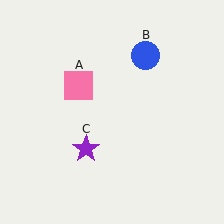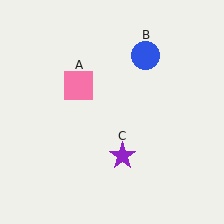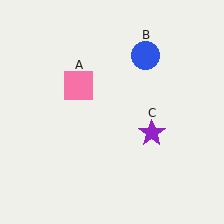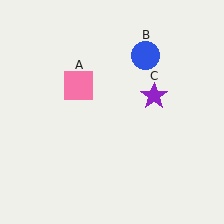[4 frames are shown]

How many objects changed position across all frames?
1 object changed position: purple star (object C).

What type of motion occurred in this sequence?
The purple star (object C) rotated counterclockwise around the center of the scene.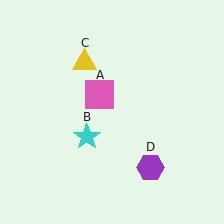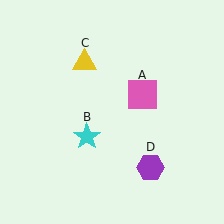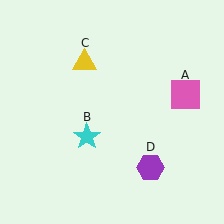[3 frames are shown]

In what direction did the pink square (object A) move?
The pink square (object A) moved right.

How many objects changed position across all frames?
1 object changed position: pink square (object A).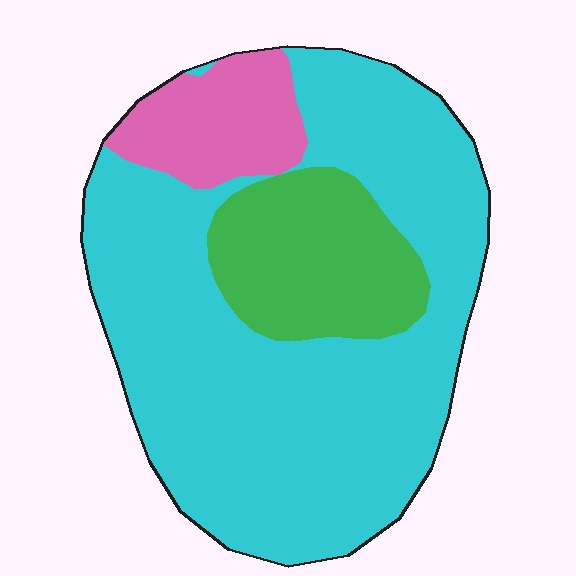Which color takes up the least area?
Pink, at roughly 10%.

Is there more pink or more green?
Green.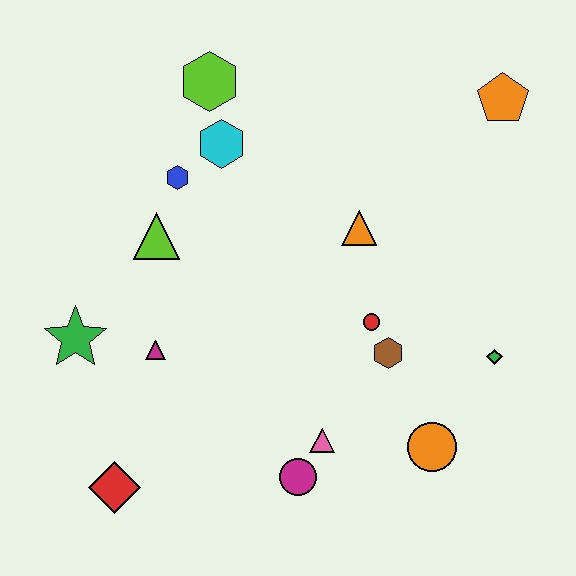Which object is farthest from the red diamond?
The orange pentagon is farthest from the red diamond.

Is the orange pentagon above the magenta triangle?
Yes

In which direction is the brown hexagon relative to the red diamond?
The brown hexagon is to the right of the red diamond.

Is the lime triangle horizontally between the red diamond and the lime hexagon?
Yes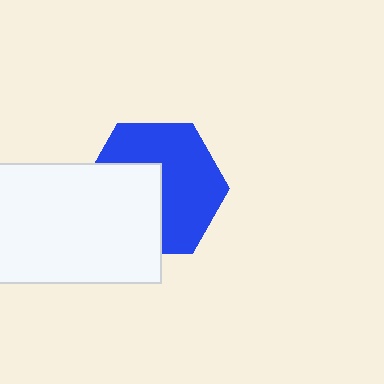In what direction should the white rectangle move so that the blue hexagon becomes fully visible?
The white rectangle should move toward the lower-left. That is the shortest direction to clear the overlap and leave the blue hexagon fully visible.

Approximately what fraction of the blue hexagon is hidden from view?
Roughly 41% of the blue hexagon is hidden behind the white rectangle.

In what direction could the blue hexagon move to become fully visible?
The blue hexagon could move toward the upper-right. That would shift it out from behind the white rectangle entirely.